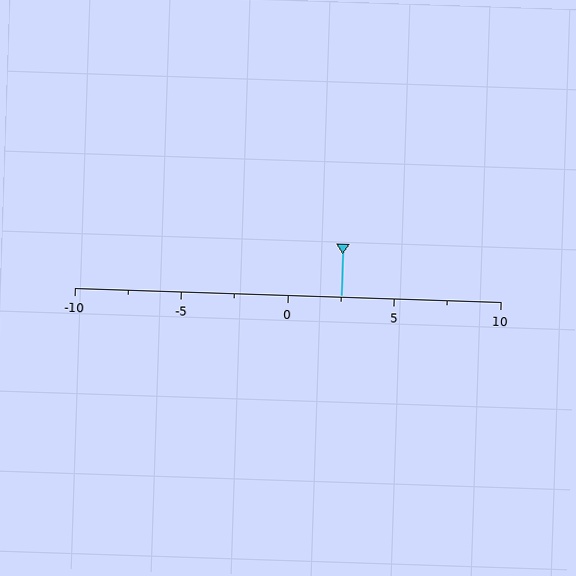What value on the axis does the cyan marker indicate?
The marker indicates approximately 2.5.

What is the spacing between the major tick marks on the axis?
The major ticks are spaced 5 apart.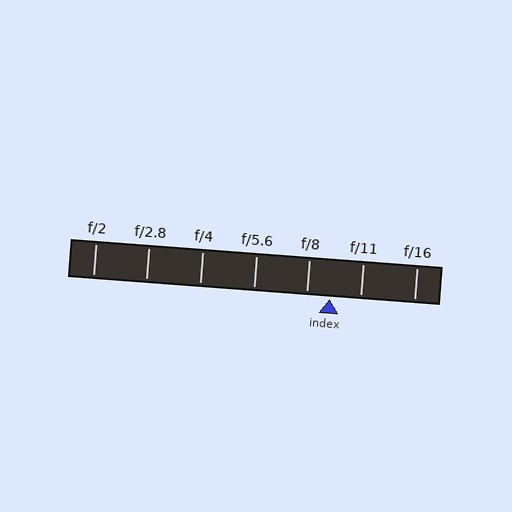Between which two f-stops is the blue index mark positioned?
The index mark is between f/8 and f/11.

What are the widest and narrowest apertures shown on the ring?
The widest aperture shown is f/2 and the narrowest is f/16.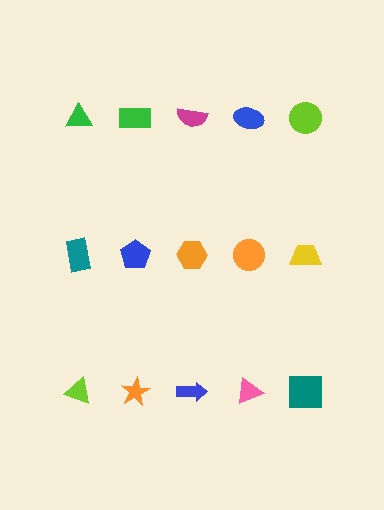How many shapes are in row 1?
5 shapes.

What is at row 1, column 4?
A blue ellipse.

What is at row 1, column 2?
A green rectangle.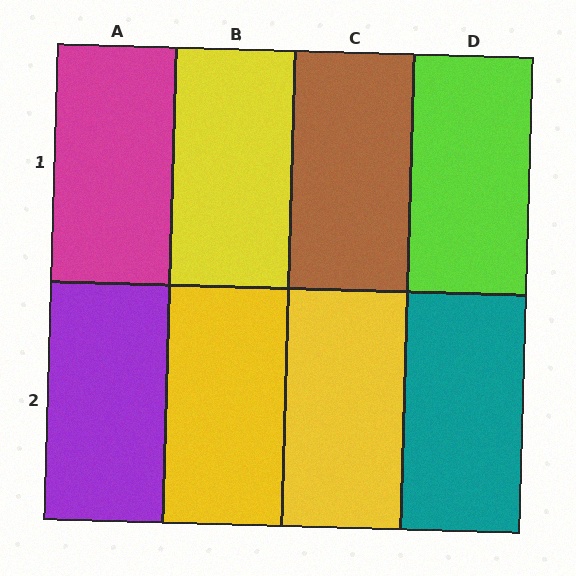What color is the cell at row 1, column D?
Lime.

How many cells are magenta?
1 cell is magenta.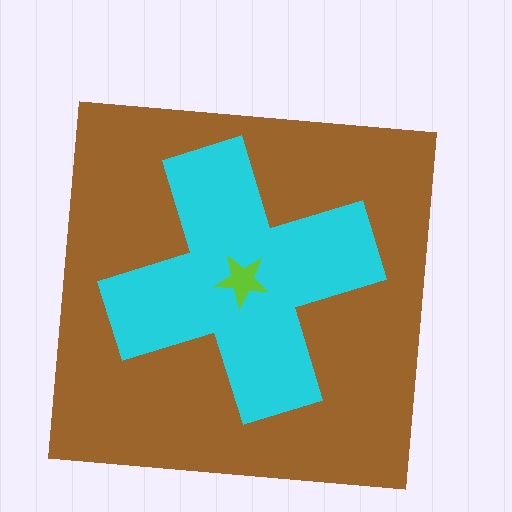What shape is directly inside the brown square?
The cyan cross.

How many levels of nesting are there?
3.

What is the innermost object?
The lime star.